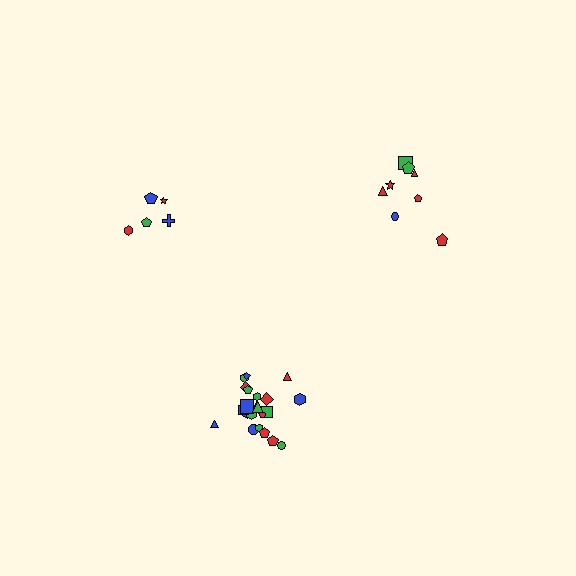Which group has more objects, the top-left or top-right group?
The top-right group.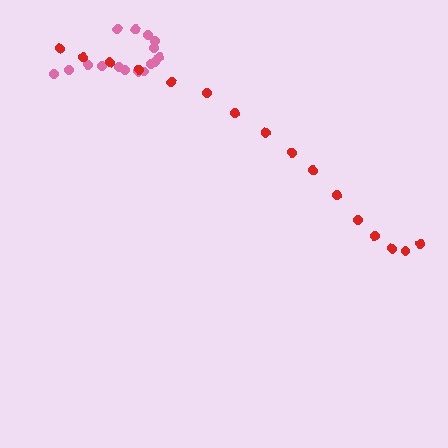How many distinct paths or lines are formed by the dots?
There are 2 distinct paths.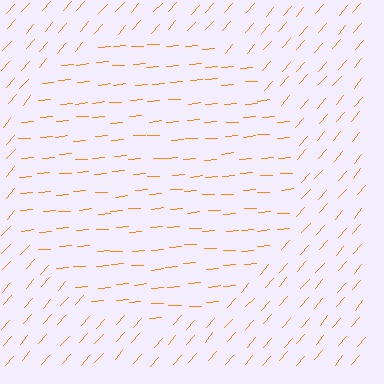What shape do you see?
I see a circle.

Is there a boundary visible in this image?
Yes, there is a texture boundary formed by a change in line orientation.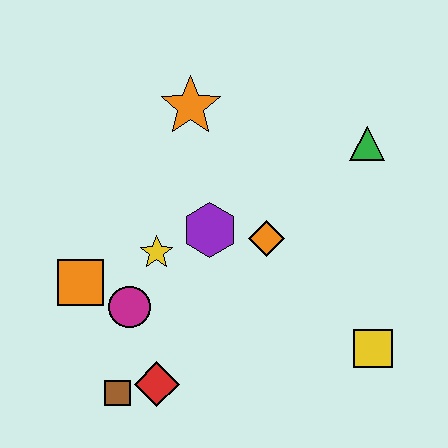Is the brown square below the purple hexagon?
Yes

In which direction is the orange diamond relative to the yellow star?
The orange diamond is to the right of the yellow star.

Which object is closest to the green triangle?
The orange diamond is closest to the green triangle.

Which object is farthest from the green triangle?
The brown square is farthest from the green triangle.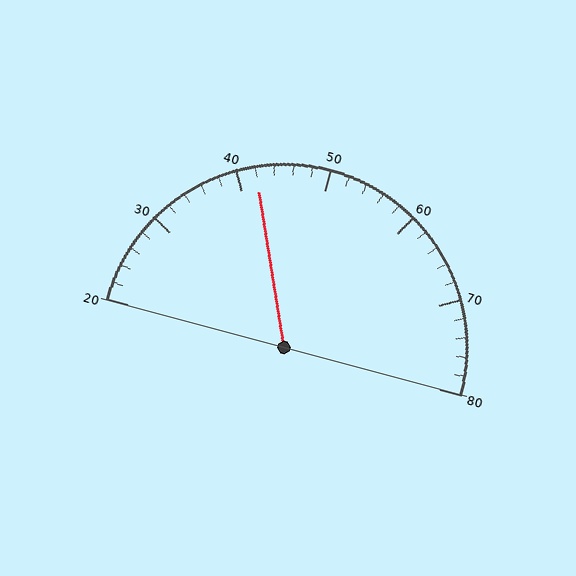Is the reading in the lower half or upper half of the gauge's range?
The reading is in the lower half of the range (20 to 80).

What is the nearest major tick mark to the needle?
The nearest major tick mark is 40.